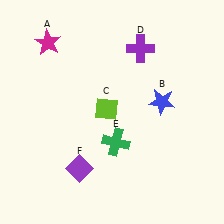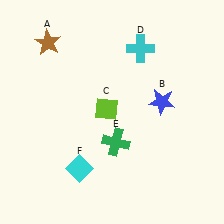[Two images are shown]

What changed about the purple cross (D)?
In Image 1, D is purple. In Image 2, it changed to cyan.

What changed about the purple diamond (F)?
In Image 1, F is purple. In Image 2, it changed to cyan.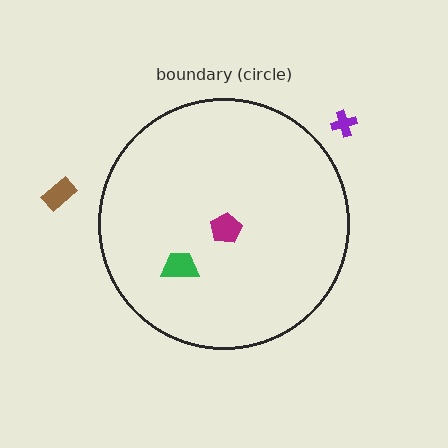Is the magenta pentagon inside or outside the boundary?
Inside.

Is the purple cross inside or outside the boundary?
Outside.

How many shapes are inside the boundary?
2 inside, 2 outside.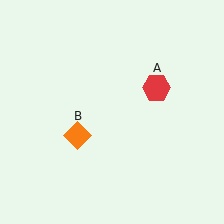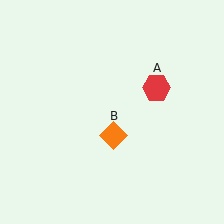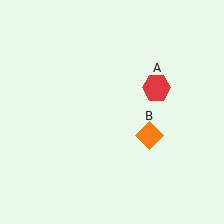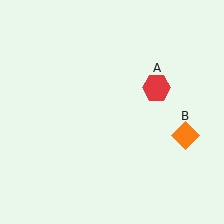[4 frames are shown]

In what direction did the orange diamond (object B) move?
The orange diamond (object B) moved right.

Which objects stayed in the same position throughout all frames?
Red hexagon (object A) remained stationary.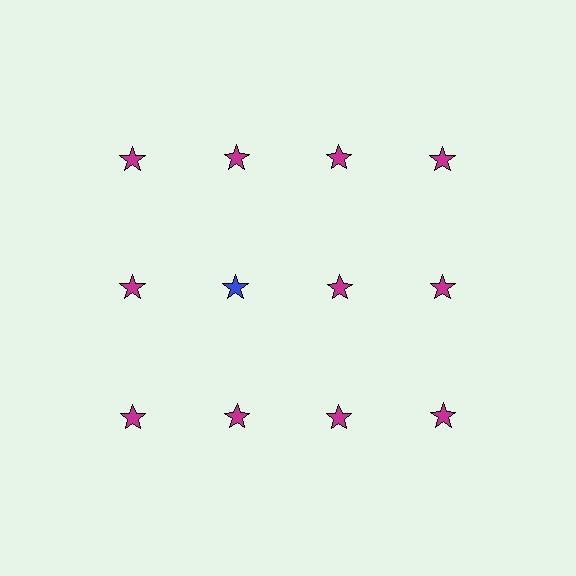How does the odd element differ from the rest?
It has a different color: blue instead of magenta.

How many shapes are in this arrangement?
There are 12 shapes arranged in a grid pattern.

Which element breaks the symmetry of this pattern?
The blue star in the second row, second from left column breaks the symmetry. All other shapes are magenta stars.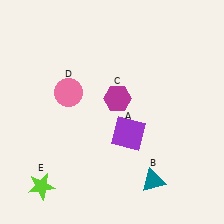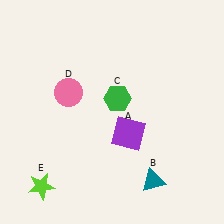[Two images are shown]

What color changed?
The hexagon (C) changed from magenta in Image 1 to green in Image 2.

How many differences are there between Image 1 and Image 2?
There is 1 difference between the two images.